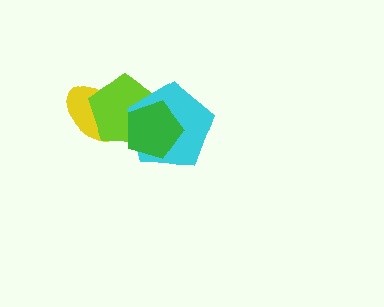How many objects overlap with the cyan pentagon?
2 objects overlap with the cyan pentagon.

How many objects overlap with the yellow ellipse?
1 object overlaps with the yellow ellipse.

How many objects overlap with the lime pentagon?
3 objects overlap with the lime pentagon.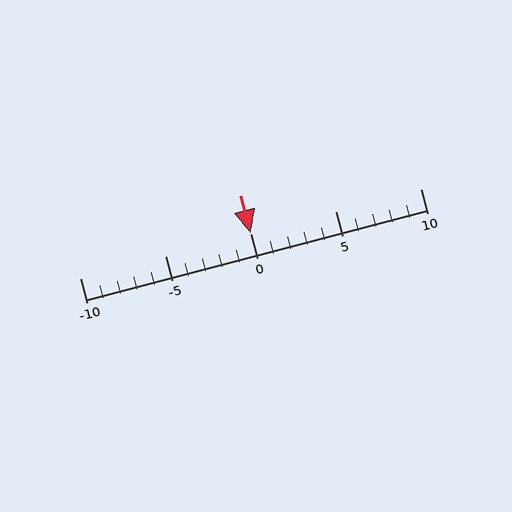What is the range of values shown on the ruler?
The ruler shows values from -10 to 10.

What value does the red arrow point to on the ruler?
The red arrow points to approximately 0.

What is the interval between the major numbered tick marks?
The major tick marks are spaced 5 units apart.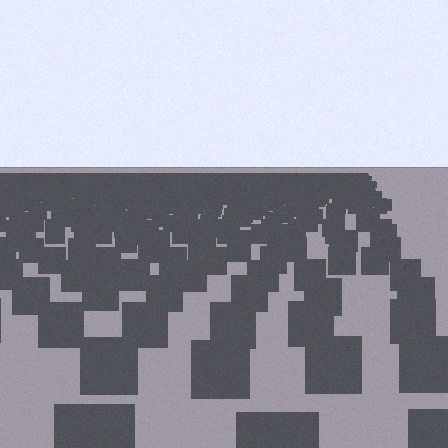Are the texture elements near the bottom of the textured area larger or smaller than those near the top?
Larger. Near the bottom, elements are closer to the viewer and appear at a bigger on-screen size.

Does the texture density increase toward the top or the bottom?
Density increases toward the top.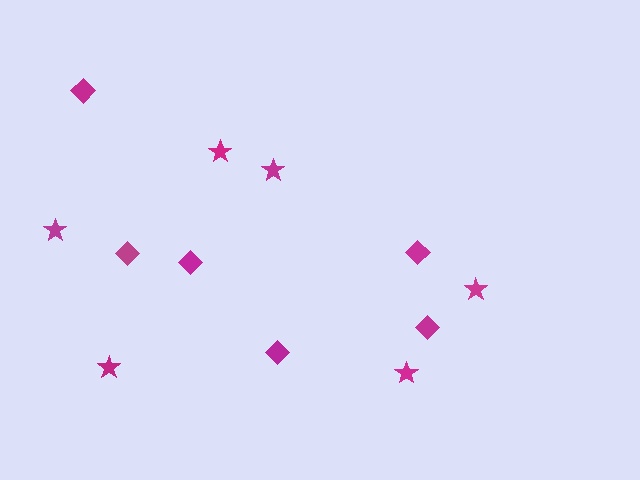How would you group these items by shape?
There are 2 groups: one group of diamonds (6) and one group of stars (6).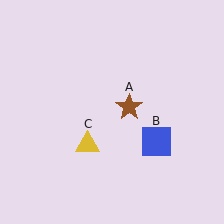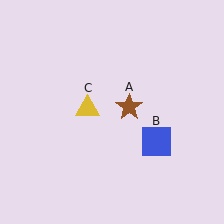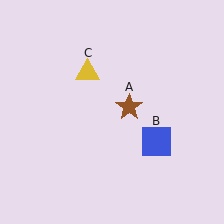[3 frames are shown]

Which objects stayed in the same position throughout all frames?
Brown star (object A) and blue square (object B) remained stationary.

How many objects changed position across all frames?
1 object changed position: yellow triangle (object C).